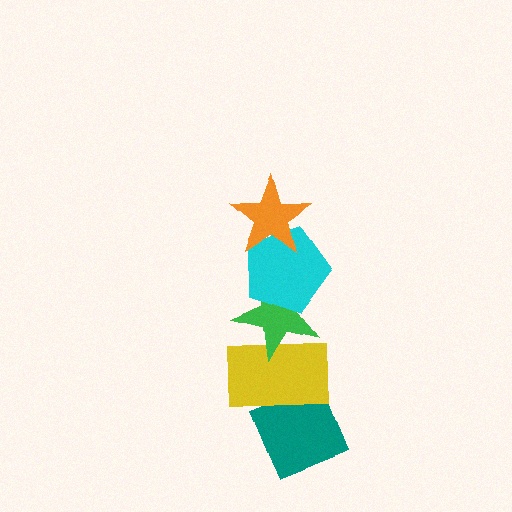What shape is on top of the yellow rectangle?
The green star is on top of the yellow rectangle.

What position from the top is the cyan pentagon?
The cyan pentagon is 2nd from the top.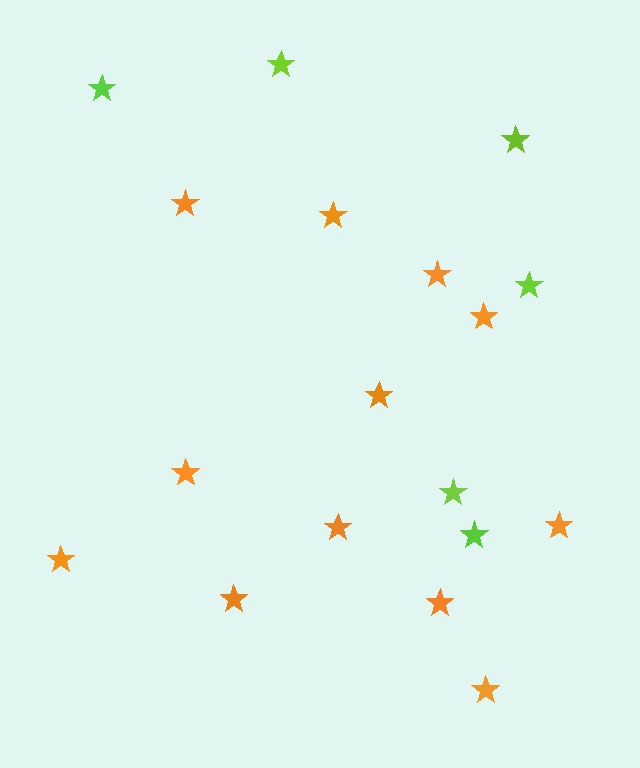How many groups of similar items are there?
There are 2 groups: one group of lime stars (6) and one group of orange stars (12).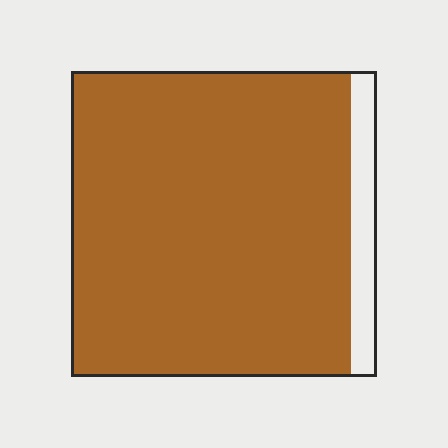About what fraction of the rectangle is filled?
About nine tenths (9/10).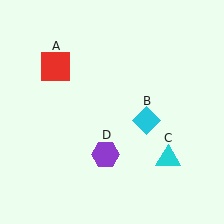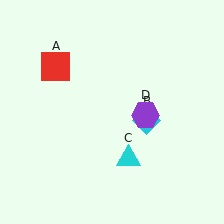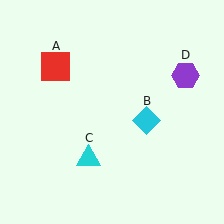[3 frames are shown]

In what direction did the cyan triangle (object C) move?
The cyan triangle (object C) moved left.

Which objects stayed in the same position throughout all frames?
Red square (object A) and cyan diamond (object B) remained stationary.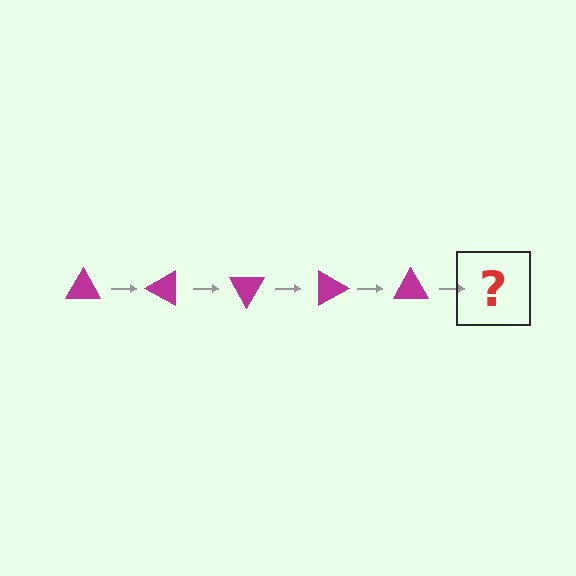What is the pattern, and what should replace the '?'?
The pattern is that the triangle rotates 30 degrees each step. The '?' should be a magenta triangle rotated 150 degrees.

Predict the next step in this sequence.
The next step is a magenta triangle rotated 150 degrees.